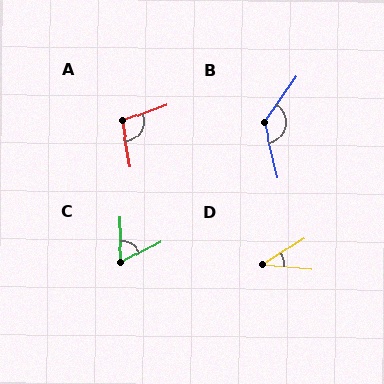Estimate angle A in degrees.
Approximately 100 degrees.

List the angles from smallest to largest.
D (38°), C (63°), A (100°), B (132°).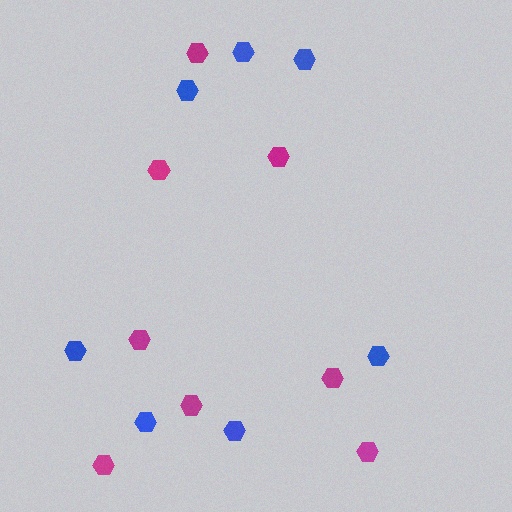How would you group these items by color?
There are 2 groups: one group of magenta hexagons (8) and one group of blue hexagons (7).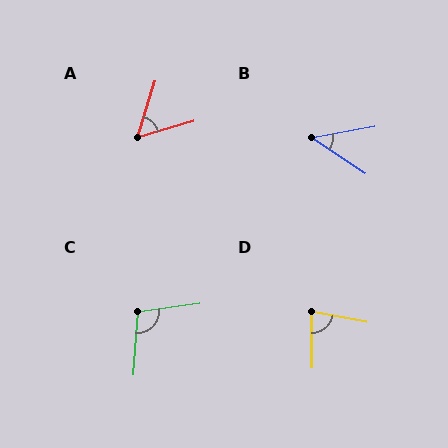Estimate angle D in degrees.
Approximately 79 degrees.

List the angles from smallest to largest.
B (44°), A (57°), D (79°), C (102°).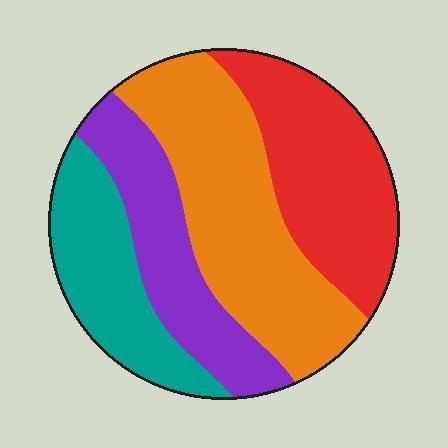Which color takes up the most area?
Orange, at roughly 35%.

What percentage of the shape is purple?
Purple takes up about one fifth (1/5) of the shape.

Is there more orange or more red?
Orange.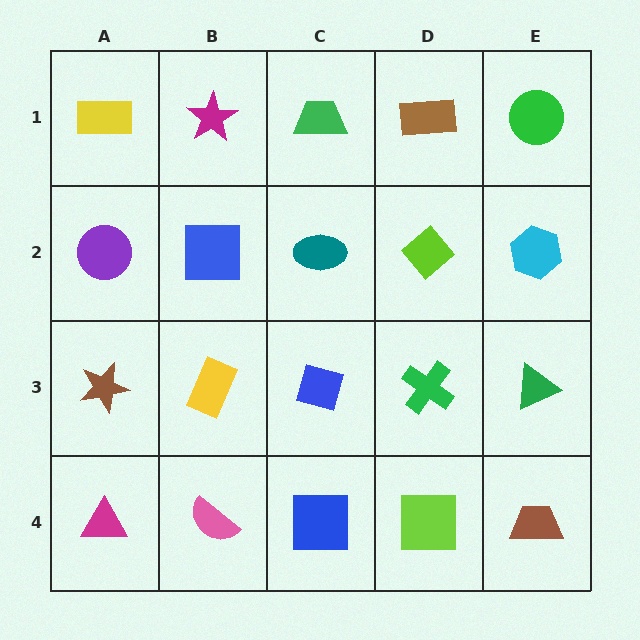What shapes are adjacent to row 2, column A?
A yellow rectangle (row 1, column A), a brown star (row 3, column A), a blue square (row 2, column B).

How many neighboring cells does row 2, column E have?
3.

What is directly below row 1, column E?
A cyan hexagon.